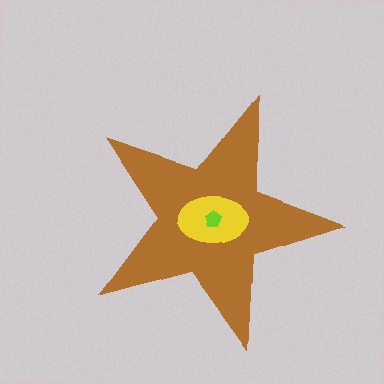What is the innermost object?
The lime pentagon.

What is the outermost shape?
The brown star.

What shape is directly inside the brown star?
The yellow ellipse.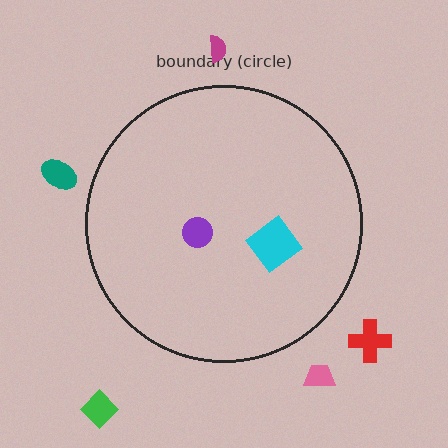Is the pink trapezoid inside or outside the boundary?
Outside.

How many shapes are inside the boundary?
2 inside, 5 outside.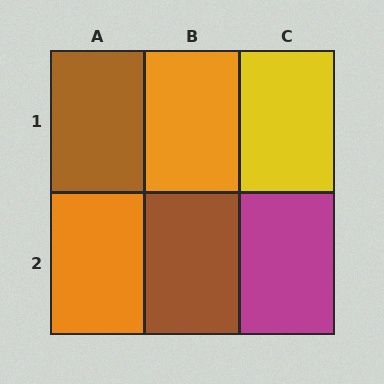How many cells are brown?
2 cells are brown.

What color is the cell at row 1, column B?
Orange.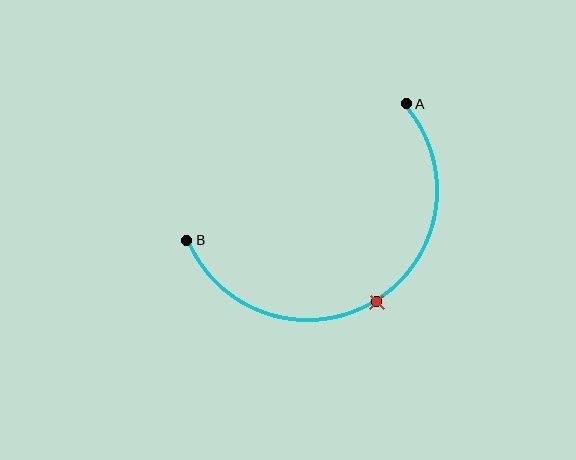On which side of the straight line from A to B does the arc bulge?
The arc bulges below the straight line connecting A and B.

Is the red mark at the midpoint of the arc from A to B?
Yes. The red mark lies on the arc at equal arc-length from both A and B — it is the arc midpoint.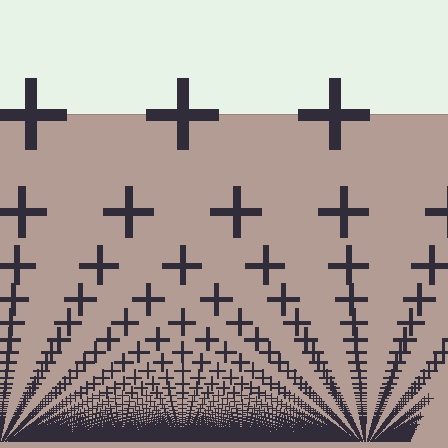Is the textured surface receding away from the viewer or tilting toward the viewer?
The surface appears to tilt toward the viewer. Texture elements get larger and sparser toward the top.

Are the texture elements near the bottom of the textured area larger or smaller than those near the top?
Smaller. The gradient is inverted — elements near the bottom are smaller and denser.